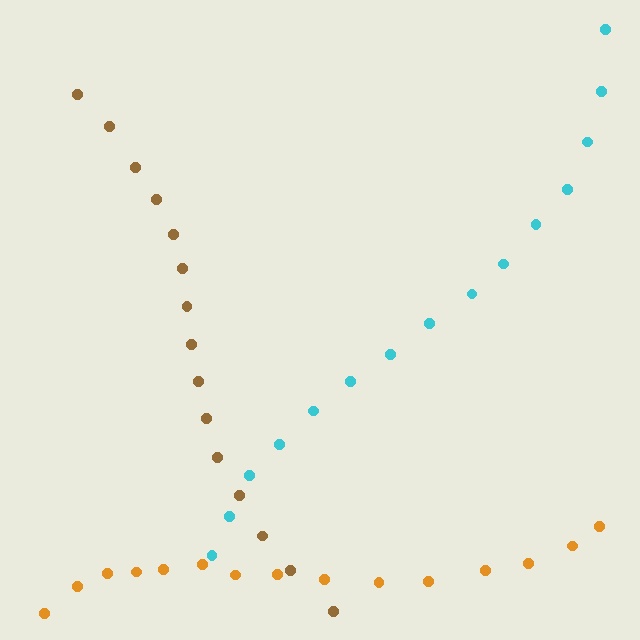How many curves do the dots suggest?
There are 3 distinct paths.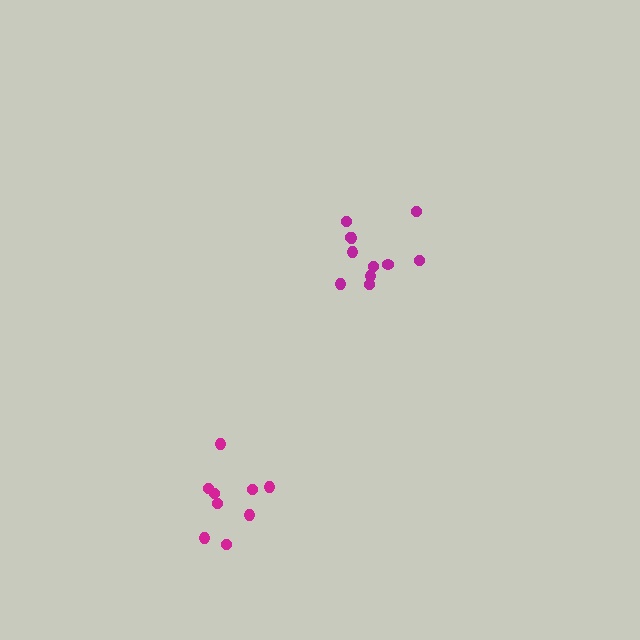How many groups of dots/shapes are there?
There are 2 groups.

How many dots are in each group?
Group 1: 9 dots, Group 2: 11 dots (20 total).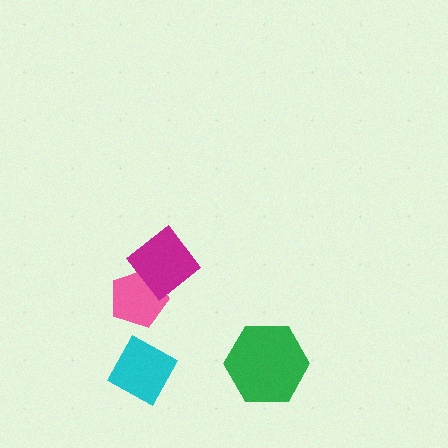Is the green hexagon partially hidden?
No, no other shape covers it.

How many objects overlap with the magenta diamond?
1 object overlaps with the magenta diamond.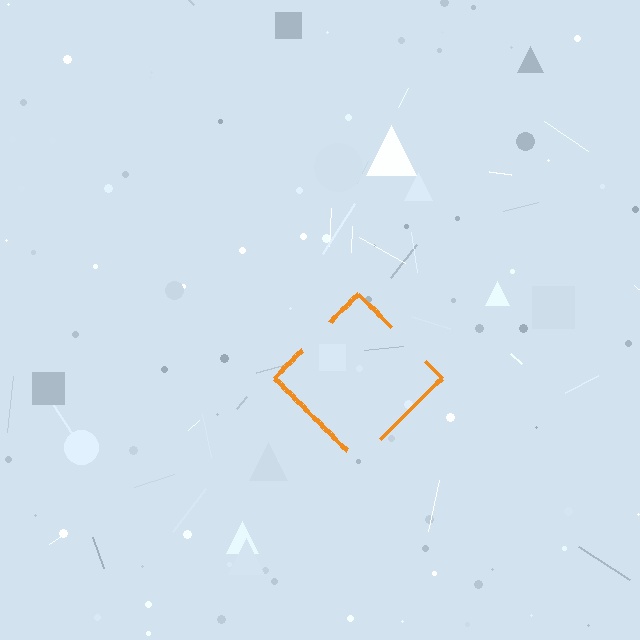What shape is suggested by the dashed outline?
The dashed outline suggests a diamond.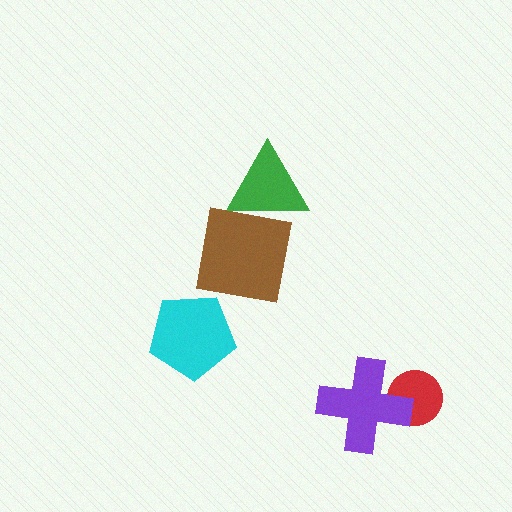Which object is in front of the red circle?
The purple cross is in front of the red circle.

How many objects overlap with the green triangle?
1 object overlaps with the green triangle.